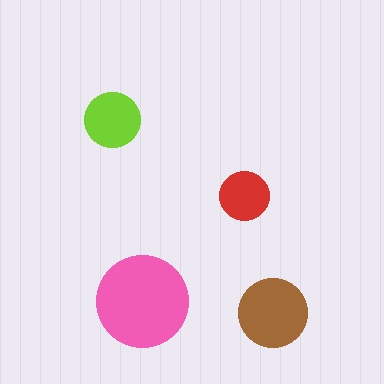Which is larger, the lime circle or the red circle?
The lime one.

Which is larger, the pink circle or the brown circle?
The pink one.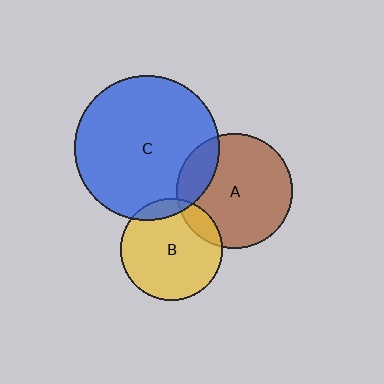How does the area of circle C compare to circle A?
Approximately 1.6 times.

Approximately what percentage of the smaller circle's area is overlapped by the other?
Approximately 10%.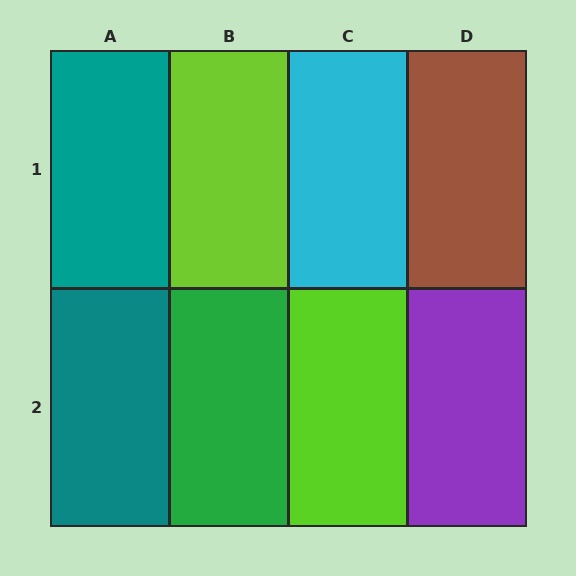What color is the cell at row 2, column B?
Green.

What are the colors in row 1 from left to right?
Teal, lime, cyan, brown.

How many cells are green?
1 cell is green.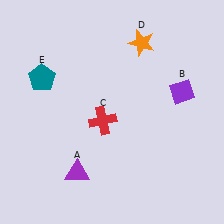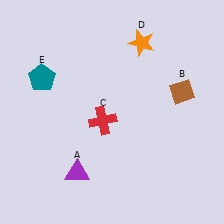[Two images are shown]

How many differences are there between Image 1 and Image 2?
There is 1 difference between the two images.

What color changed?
The diamond (B) changed from purple in Image 1 to brown in Image 2.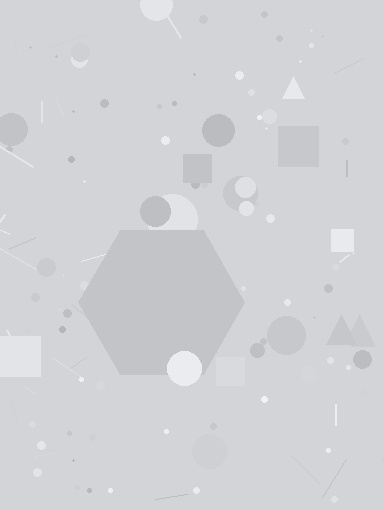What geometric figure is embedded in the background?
A hexagon is embedded in the background.